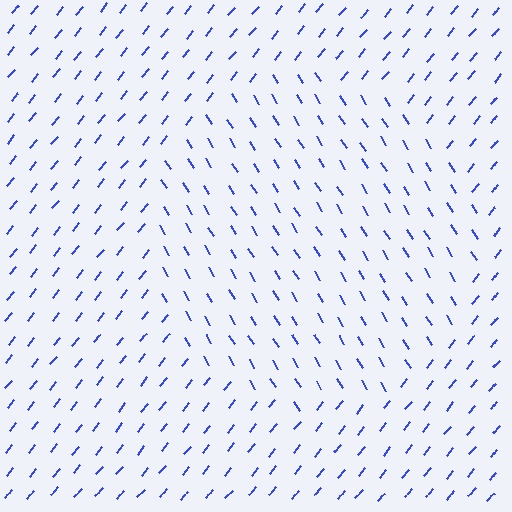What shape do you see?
I see a circle.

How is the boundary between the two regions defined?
The boundary is defined purely by a change in line orientation (approximately 71 degrees difference). All lines are the same color and thickness.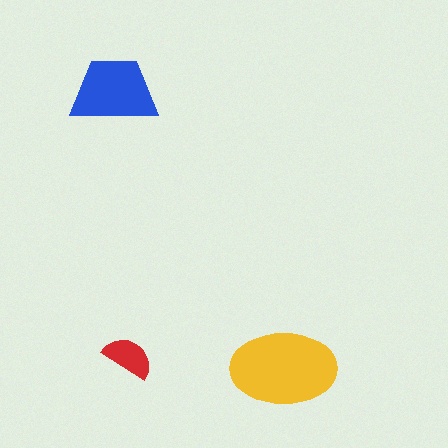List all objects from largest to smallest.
The yellow ellipse, the blue trapezoid, the red semicircle.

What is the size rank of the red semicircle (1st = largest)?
3rd.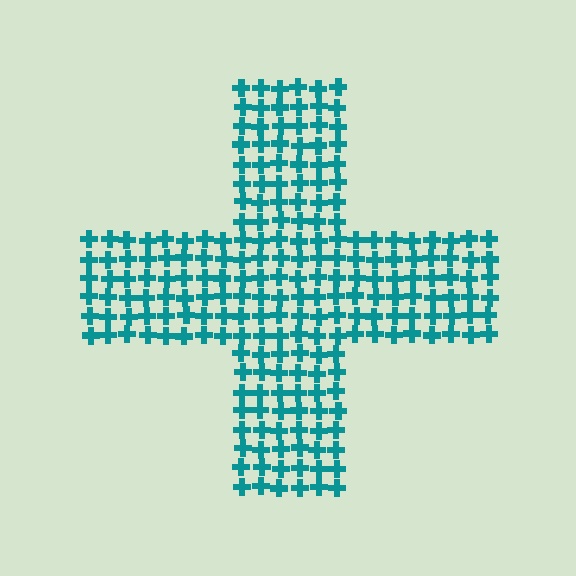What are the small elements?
The small elements are crosses.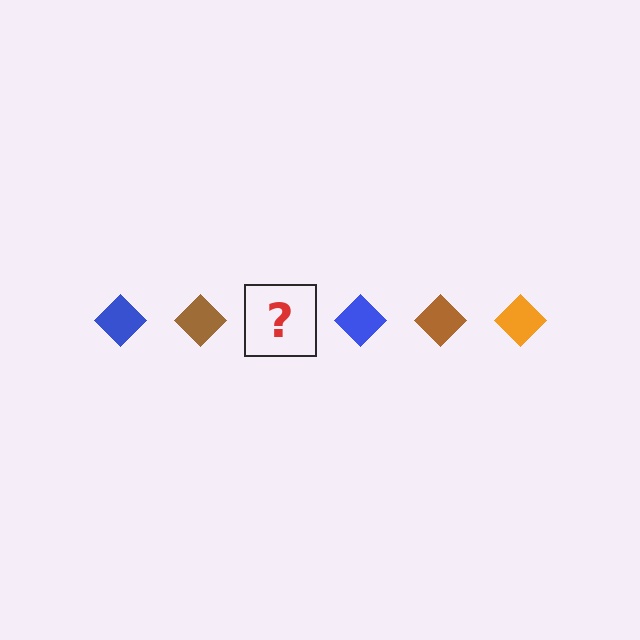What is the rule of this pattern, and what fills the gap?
The rule is that the pattern cycles through blue, brown, orange diamonds. The gap should be filled with an orange diamond.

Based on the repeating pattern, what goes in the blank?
The blank should be an orange diamond.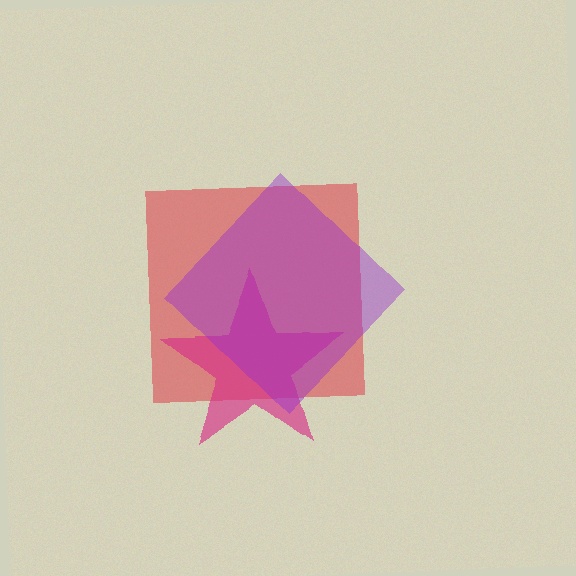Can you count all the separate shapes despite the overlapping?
Yes, there are 3 separate shapes.